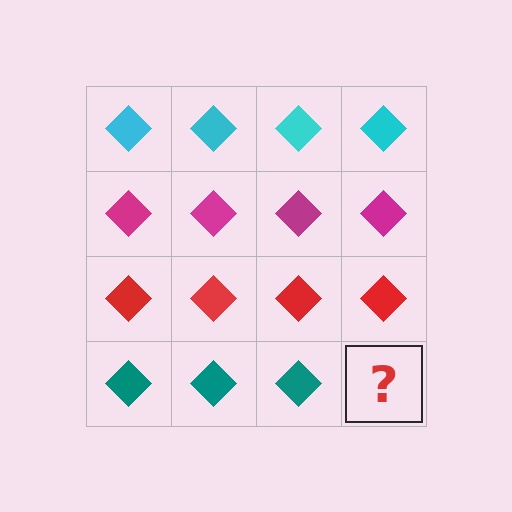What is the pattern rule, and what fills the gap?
The rule is that each row has a consistent color. The gap should be filled with a teal diamond.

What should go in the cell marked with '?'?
The missing cell should contain a teal diamond.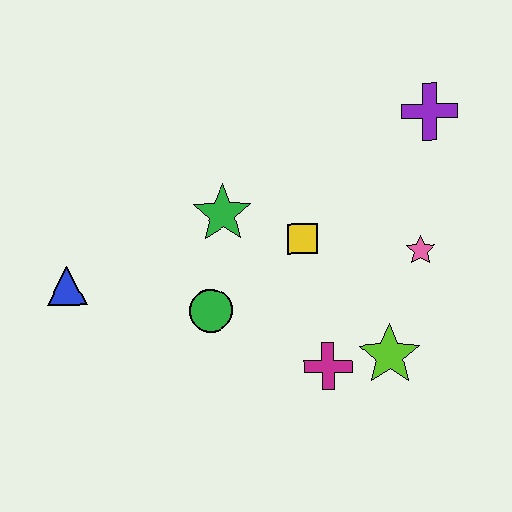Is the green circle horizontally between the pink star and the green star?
No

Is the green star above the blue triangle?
Yes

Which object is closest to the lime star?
The magenta cross is closest to the lime star.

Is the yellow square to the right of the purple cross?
No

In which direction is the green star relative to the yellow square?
The green star is to the left of the yellow square.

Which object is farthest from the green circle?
The purple cross is farthest from the green circle.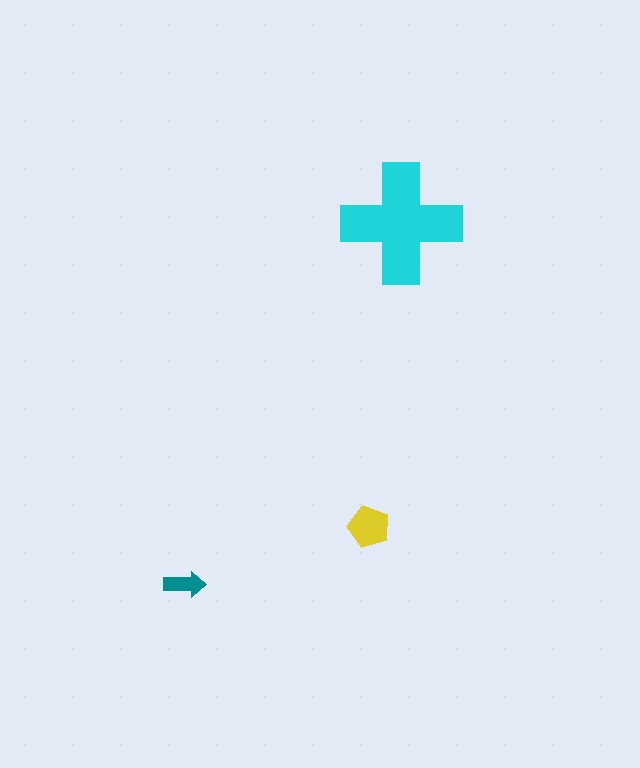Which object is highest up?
The cyan cross is topmost.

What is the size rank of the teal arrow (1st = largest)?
3rd.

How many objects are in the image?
There are 3 objects in the image.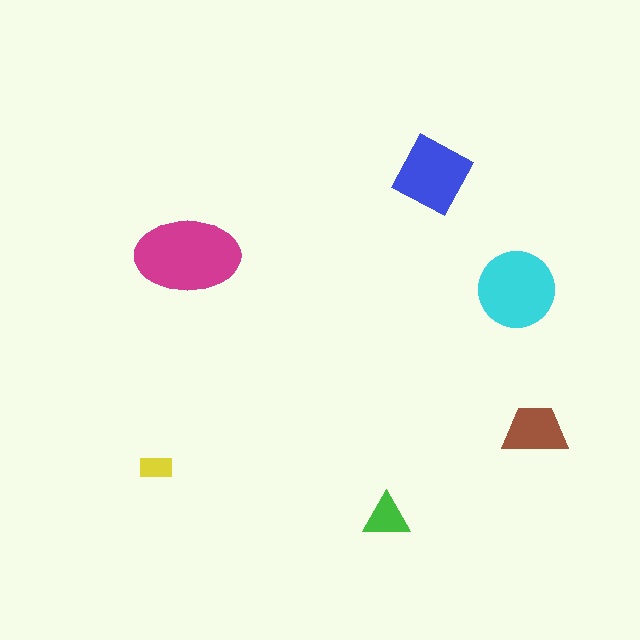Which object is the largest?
The magenta ellipse.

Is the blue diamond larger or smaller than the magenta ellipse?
Smaller.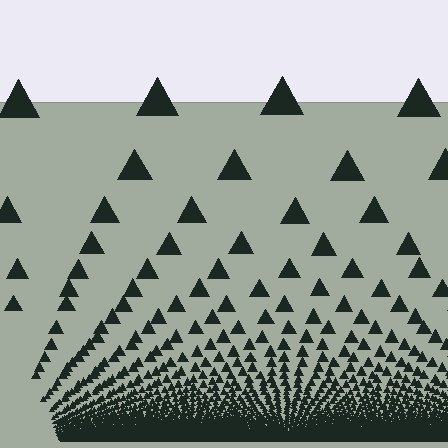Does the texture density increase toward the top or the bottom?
Density increases toward the bottom.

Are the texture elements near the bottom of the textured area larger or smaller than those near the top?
Smaller. The gradient is inverted — elements near the bottom are smaller and denser.